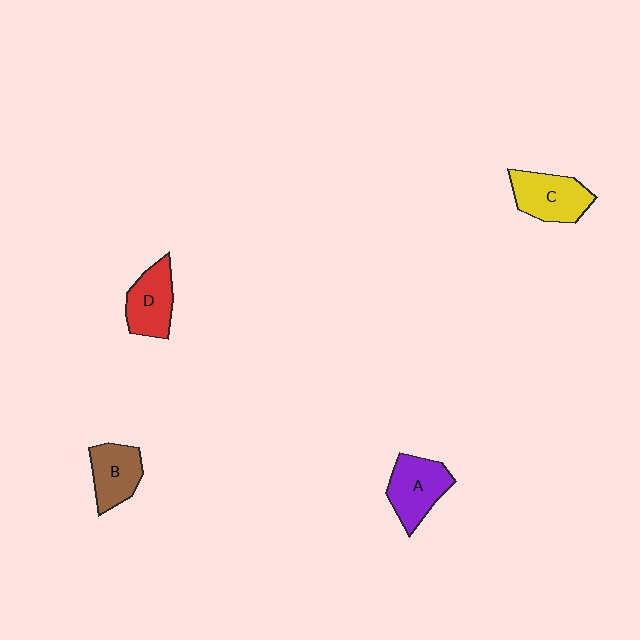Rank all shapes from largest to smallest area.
From largest to smallest: C (yellow), A (purple), D (red), B (brown).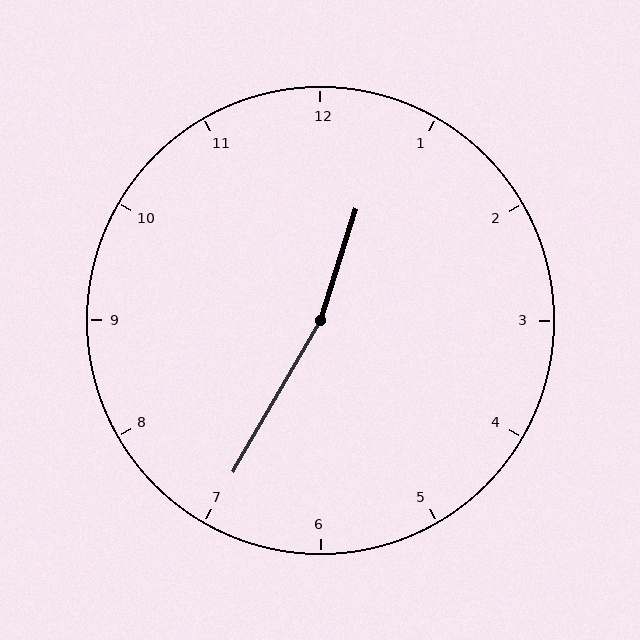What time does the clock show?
12:35.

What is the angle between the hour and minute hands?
Approximately 168 degrees.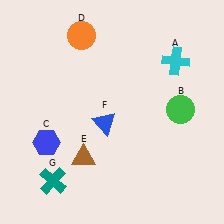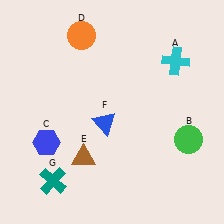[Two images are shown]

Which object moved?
The green circle (B) moved down.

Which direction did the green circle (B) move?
The green circle (B) moved down.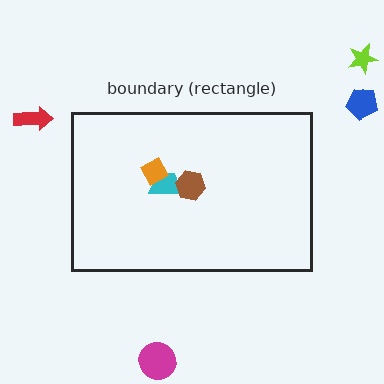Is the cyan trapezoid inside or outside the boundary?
Inside.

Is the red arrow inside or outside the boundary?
Outside.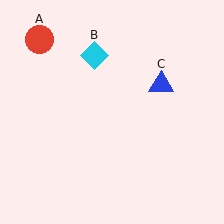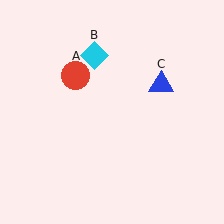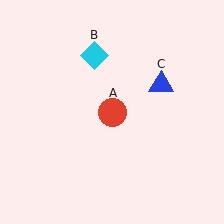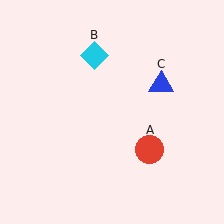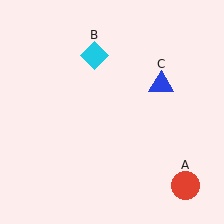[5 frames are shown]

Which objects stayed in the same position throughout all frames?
Cyan diamond (object B) and blue triangle (object C) remained stationary.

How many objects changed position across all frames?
1 object changed position: red circle (object A).